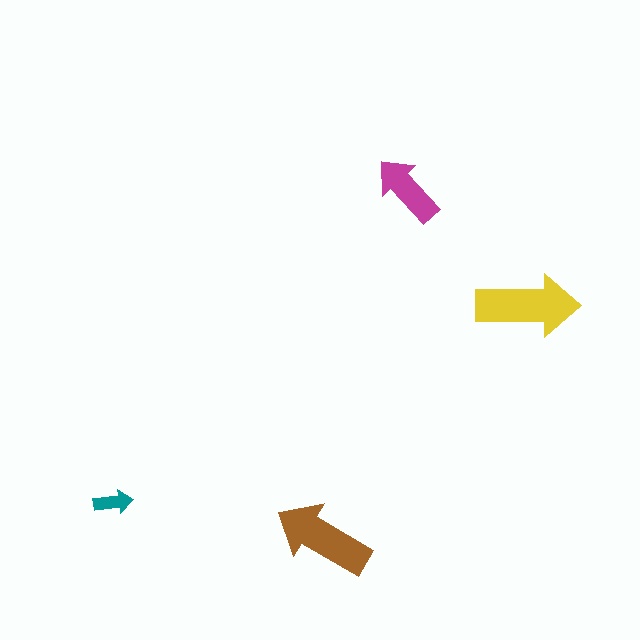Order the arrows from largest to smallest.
the yellow one, the brown one, the magenta one, the teal one.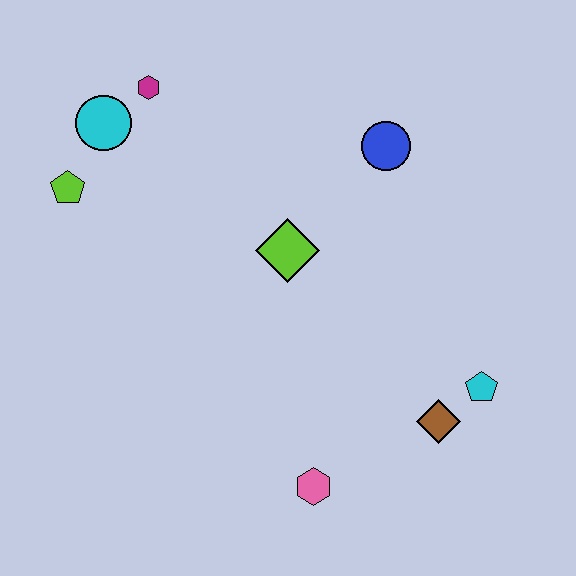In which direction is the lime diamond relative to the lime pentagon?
The lime diamond is to the right of the lime pentagon.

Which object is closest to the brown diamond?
The cyan pentagon is closest to the brown diamond.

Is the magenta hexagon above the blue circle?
Yes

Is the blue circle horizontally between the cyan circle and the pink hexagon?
No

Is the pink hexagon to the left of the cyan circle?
No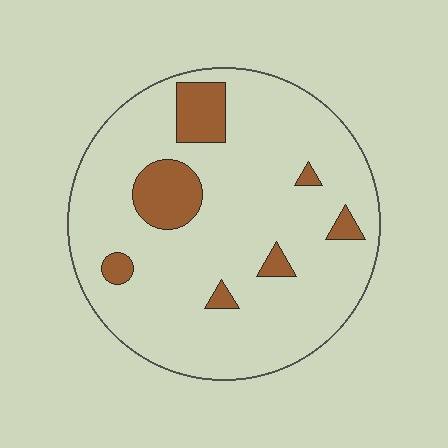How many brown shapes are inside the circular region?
7.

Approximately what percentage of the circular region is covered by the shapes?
Approximately 15%.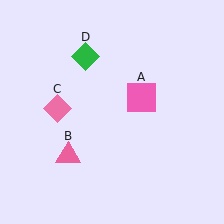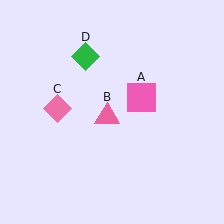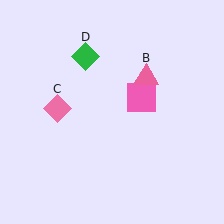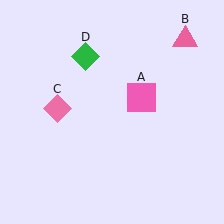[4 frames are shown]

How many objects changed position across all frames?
1 object changed position: pink triangle (object B).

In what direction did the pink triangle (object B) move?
The pink triangle (object B) moved up and to the right.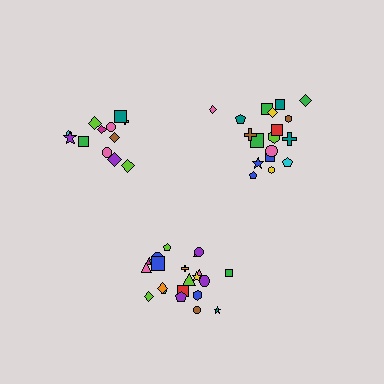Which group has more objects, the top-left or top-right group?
The top-right group.